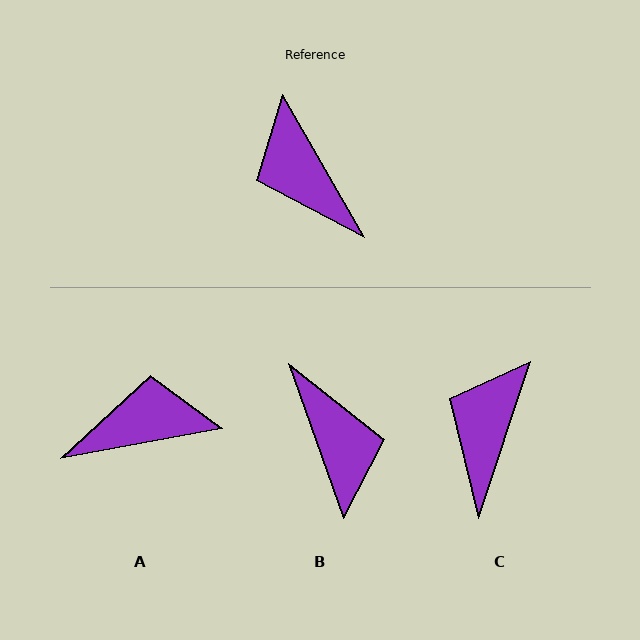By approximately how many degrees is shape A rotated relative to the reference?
Approximately 109 degrees clockwise.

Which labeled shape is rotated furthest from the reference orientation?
B, about 170 degrees away.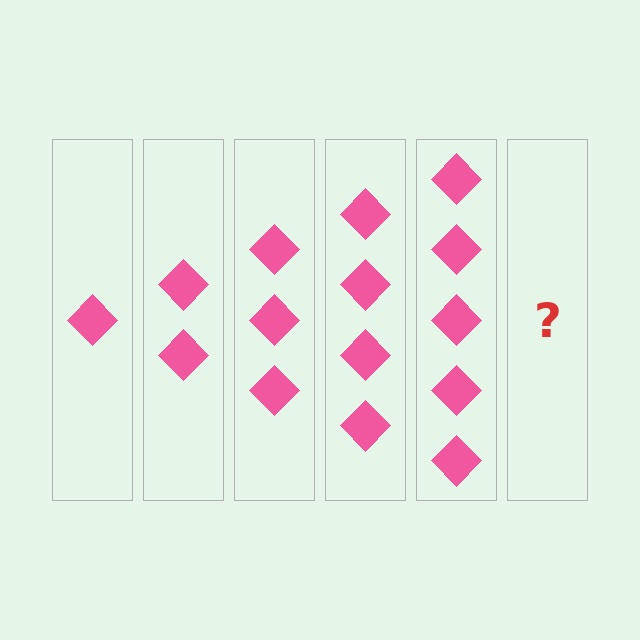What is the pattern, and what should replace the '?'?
The pattern is that each step adds one more diamond. The '?' should be 6 diamonds.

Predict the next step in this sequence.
The next step is 6 diamonds.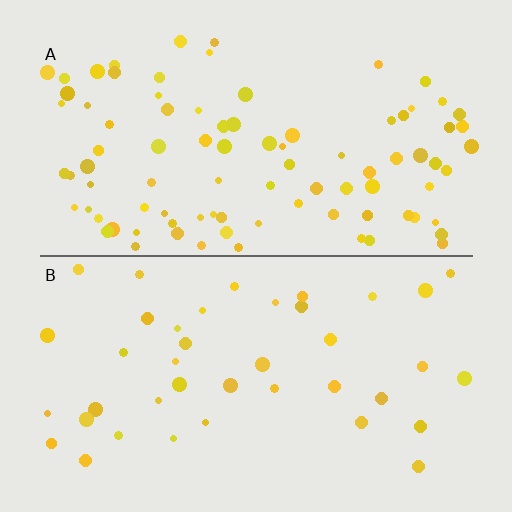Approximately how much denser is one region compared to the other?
Approximately 2.2× — region A over region B.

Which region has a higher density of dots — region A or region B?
A (the top).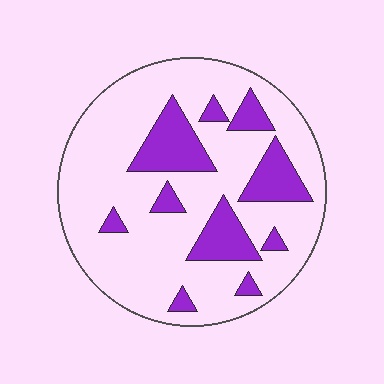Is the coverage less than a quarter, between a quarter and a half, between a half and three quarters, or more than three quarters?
Less than a quarter.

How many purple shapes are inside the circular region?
10.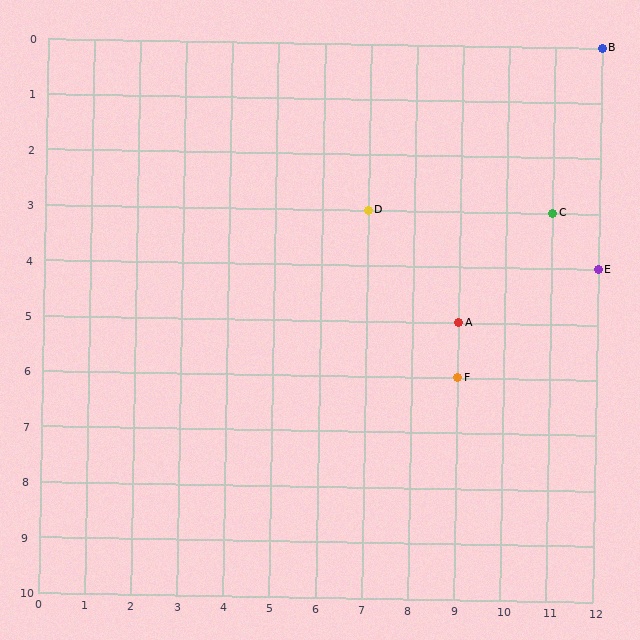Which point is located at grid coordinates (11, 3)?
Point C is at (11, 3).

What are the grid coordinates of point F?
Point F is at grid coordinates (9, 6).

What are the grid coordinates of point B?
Point B is at grid coordinates (12, 0).